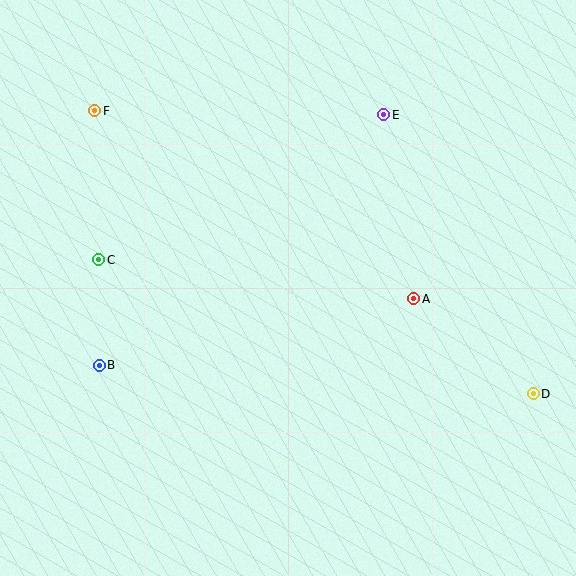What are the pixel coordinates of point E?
Point E is at (384, 115).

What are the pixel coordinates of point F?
Point F is at (95, 111).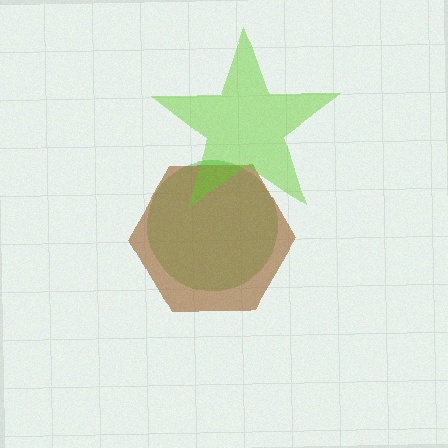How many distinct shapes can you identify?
There are 3 distinct shapes: a green circle, a brown hexagon, a lime star.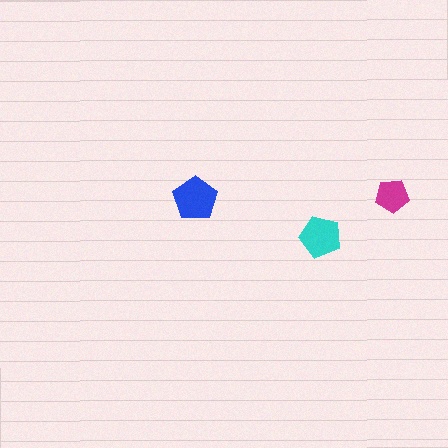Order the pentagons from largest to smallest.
the blue one, the cyan one, the magenta one.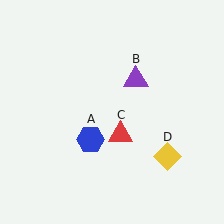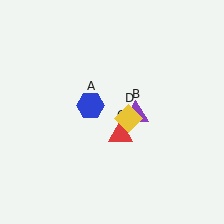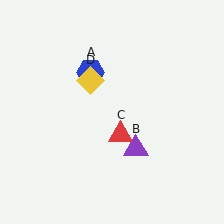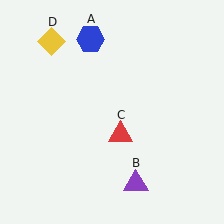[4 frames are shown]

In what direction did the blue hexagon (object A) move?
The blue hexagon (object A) moved up.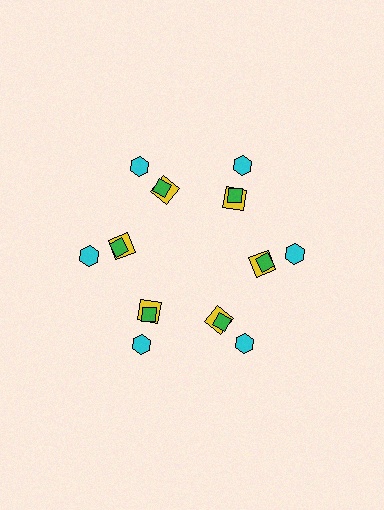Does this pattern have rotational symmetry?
Yes, this pattern has 6-fold rotational symmetry. It looks the same after rotating 60 degrees around the center.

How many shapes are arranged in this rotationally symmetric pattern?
There are 18 shapes, arranged in 6 groups of 3.